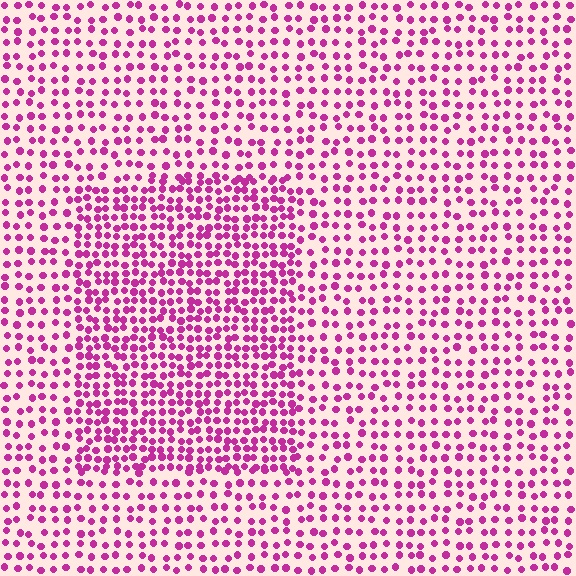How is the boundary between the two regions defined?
The boundary is defined by a change in element density (approximately 1.7x ratio). All elements are the same color, size, and shape.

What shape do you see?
I see a rectangle.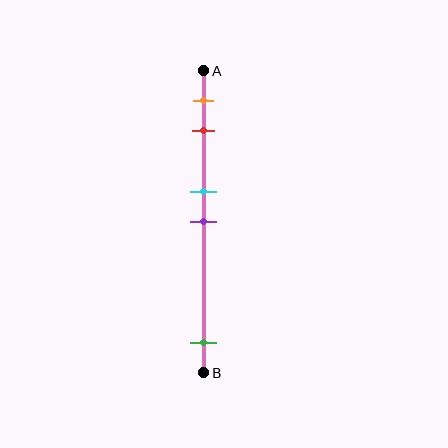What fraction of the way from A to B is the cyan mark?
The cyan mark is approximately 40% (0.4) of the way from A to B.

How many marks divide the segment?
There are 5 marks dividing the segment.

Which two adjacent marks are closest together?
The cyan and purple marks are the closest adjacent pair.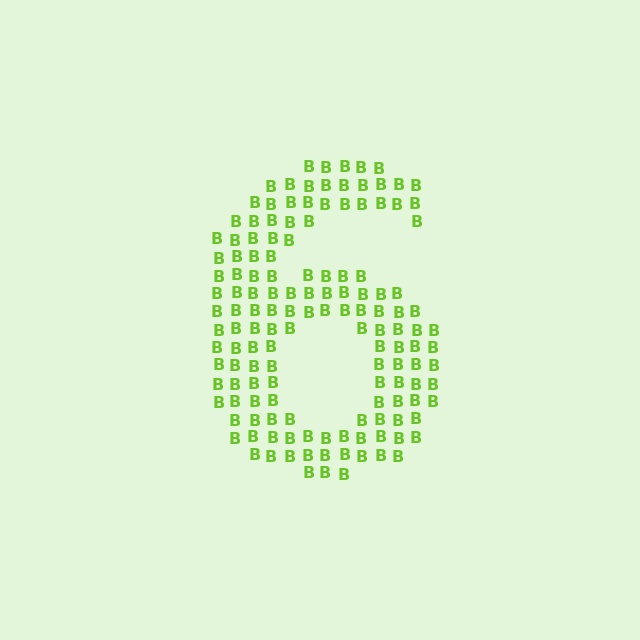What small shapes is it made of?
It is made of small letter B's.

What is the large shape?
The large shape is the digit 6.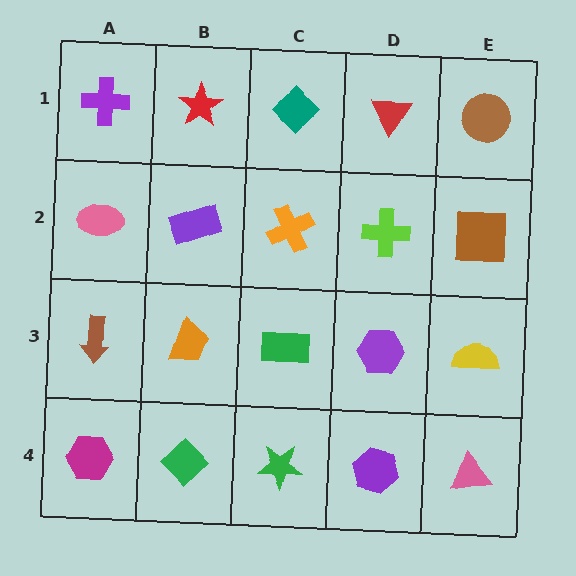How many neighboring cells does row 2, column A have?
3.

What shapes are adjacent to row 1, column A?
A pink ellipse (row 2, column A), a red star (row 1, column B).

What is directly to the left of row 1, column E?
A red triangle.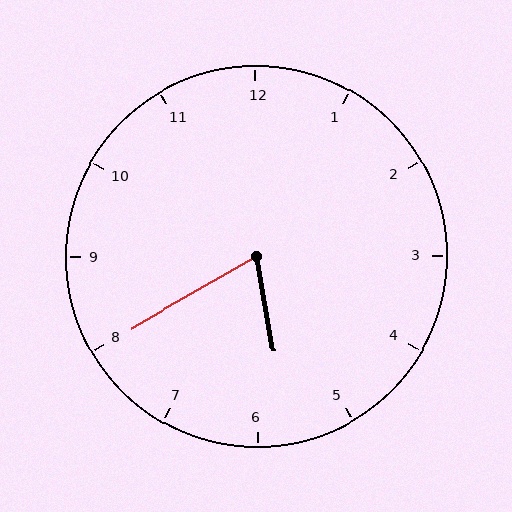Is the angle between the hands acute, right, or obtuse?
It is acute.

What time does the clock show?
5:40.